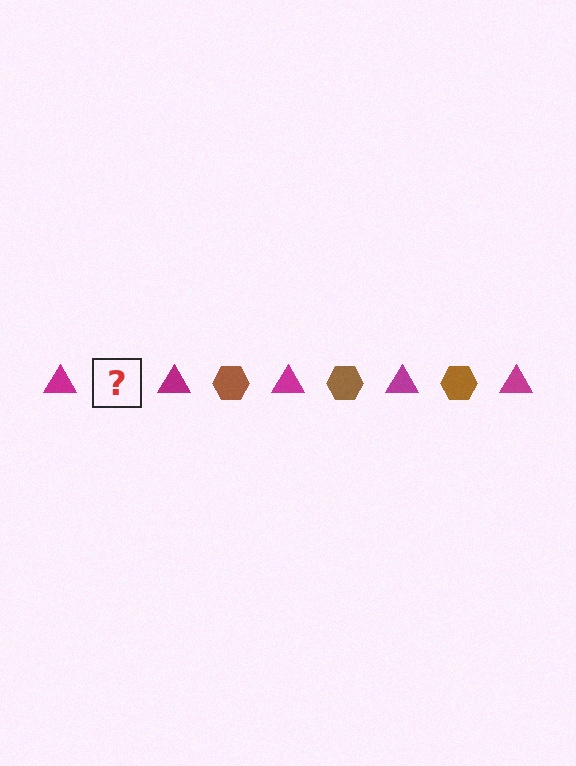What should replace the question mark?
The question mark should be replaced with a brown hexagon.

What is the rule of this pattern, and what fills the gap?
The rule is that the pattern alternates between magenta triangle and brown hexagon. The gap should be filled with a brown hexagon.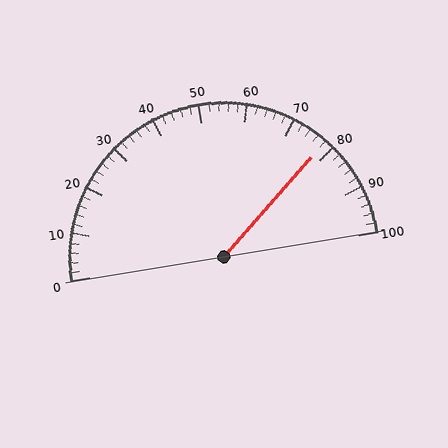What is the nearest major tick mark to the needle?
The nearest major tick mark is 80.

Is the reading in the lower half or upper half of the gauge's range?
The reading is in the upper half of the range (0 to 100).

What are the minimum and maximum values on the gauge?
The gauge ranges from 0 to 100.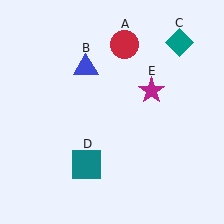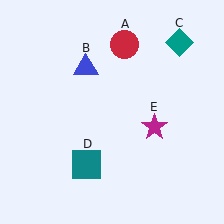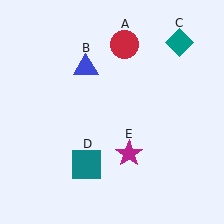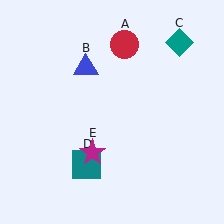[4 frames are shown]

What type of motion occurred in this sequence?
The magenta star (object E) rotated clockwise around the center of the scene.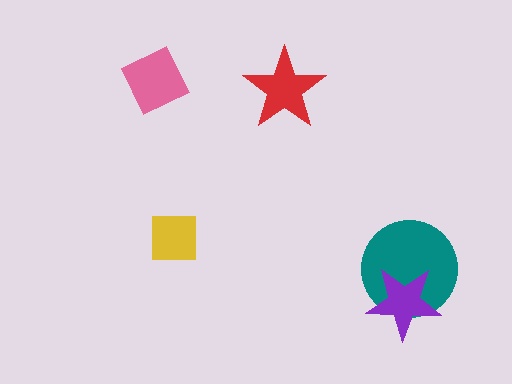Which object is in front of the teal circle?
The purple star is in front of the teal circle.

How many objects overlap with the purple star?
1 object overlaps with the purple star.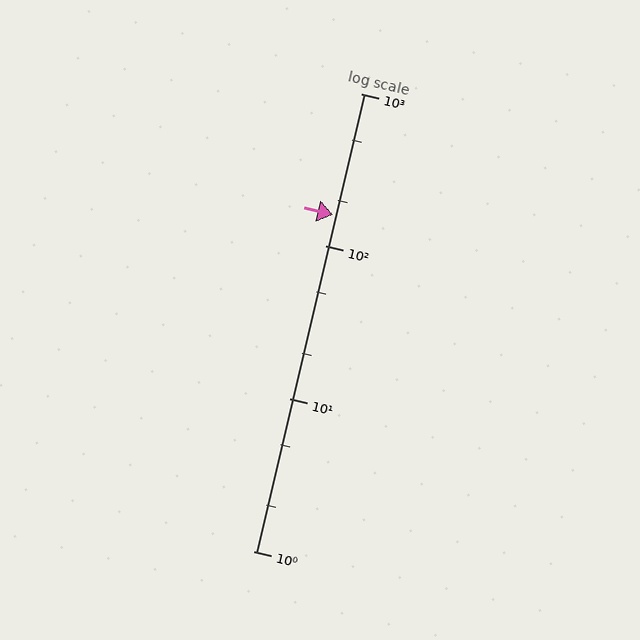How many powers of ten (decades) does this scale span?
The scale spans 3 decades, from 1 to 1000.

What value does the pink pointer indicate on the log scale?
The pointer indicates approximately 160.